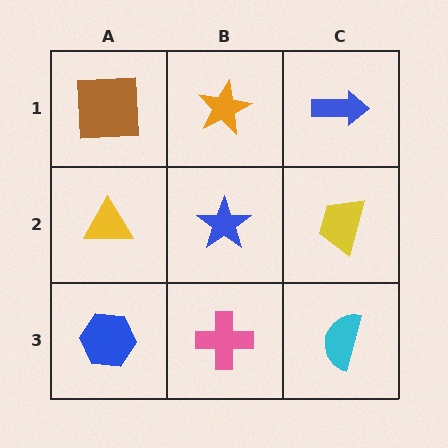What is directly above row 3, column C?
A yellow trapezoid.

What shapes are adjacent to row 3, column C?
A yellow trapezoid (row 2, column C), a pink cross (row 3, column B).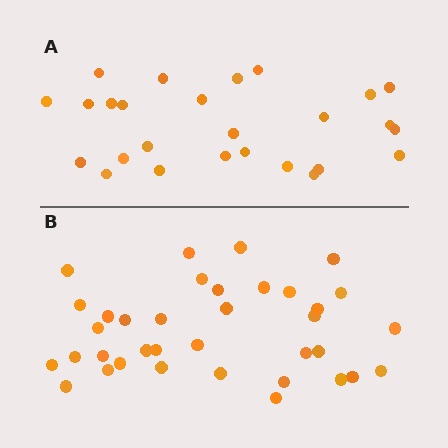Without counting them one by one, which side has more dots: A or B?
Region B (the bottom region) has more dots.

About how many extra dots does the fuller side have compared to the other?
Region B has roughly 10 or so more dots than region A.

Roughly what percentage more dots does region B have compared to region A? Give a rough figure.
About 40% more.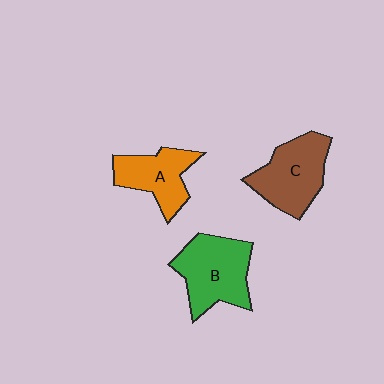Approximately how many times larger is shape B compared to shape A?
Approximately 1.3 times.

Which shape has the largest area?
Shape B (green).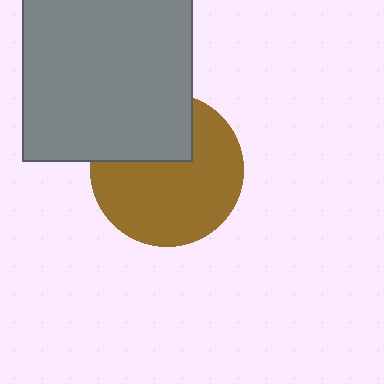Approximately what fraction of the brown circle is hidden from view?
Roughly 31% of the brown circle is hidden behind the gray square.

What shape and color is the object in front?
The object in front is a gray square.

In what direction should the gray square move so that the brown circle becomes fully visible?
The gray square should move up. That is the shortest direction to clear the overlap and leave the brown circle fully visible.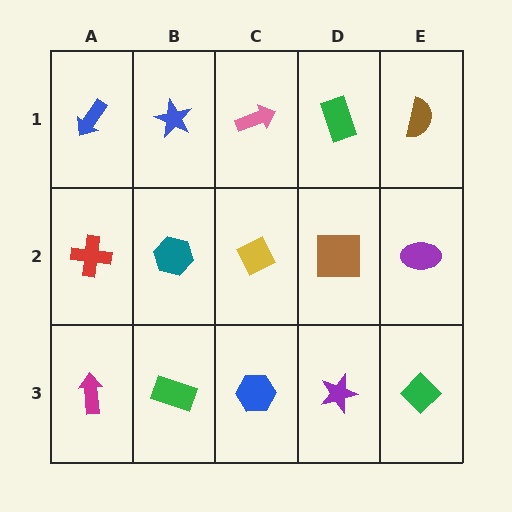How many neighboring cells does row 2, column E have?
3.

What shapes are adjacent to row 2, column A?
A blue arrow (row 1, column A), a magenta arrow (row 3, column A), a teal hexagon (row 2, column B).